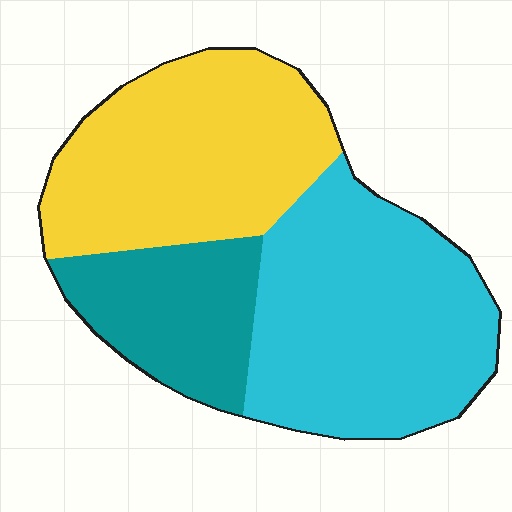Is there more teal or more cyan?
Cyan.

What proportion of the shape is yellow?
Yellow covers around 35% of the shape.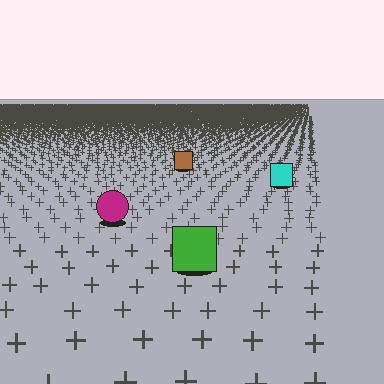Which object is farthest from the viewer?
The brown square is farthest from the viewer. It appears smaller and the ground texture around it is denser.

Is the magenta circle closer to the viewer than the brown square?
Yes. The magenta circle is closer — you can tell from the texture gradient: the ground texture is coarser near it.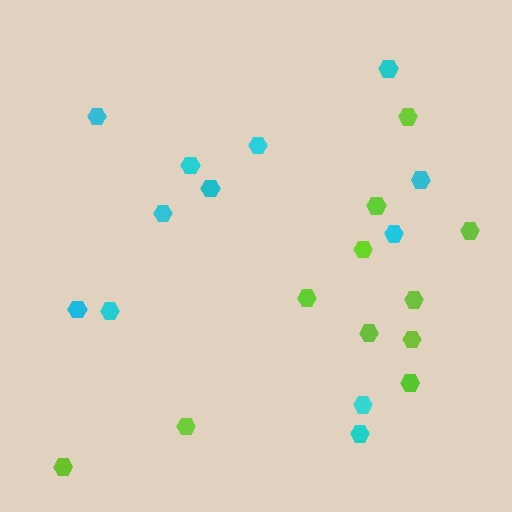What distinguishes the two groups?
There are 2 groups: one group of lime hexagons (11) and one group of cyan hexagons (12).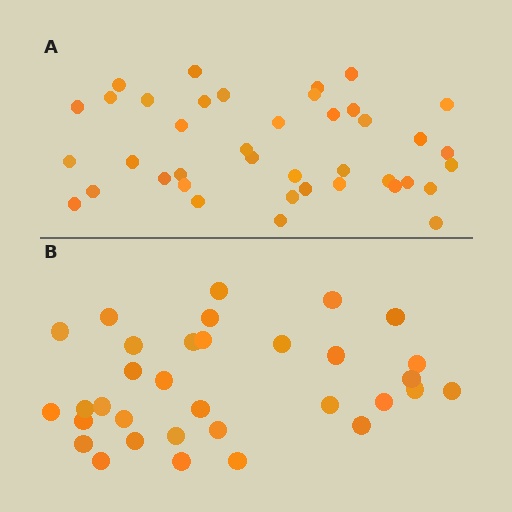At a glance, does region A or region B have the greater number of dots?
Region A (the top region) has more dots.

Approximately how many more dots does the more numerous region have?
Region A has roughly 8 or so more dots than region B.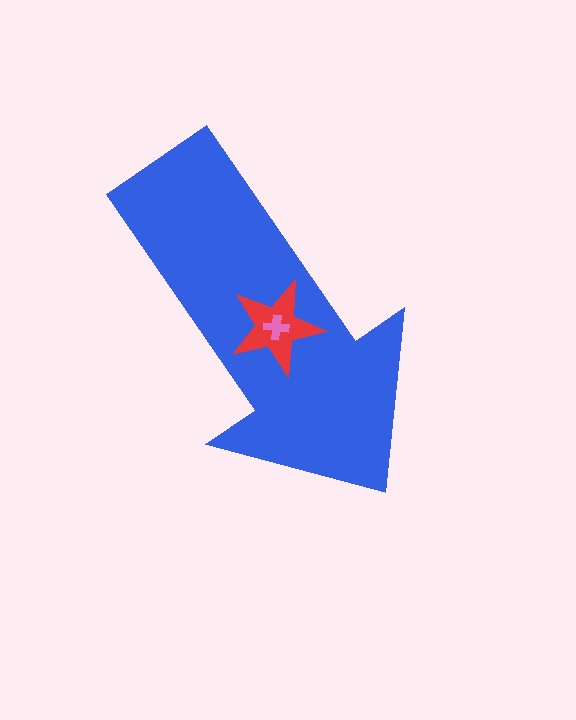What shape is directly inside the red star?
The pink cross.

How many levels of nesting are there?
3.